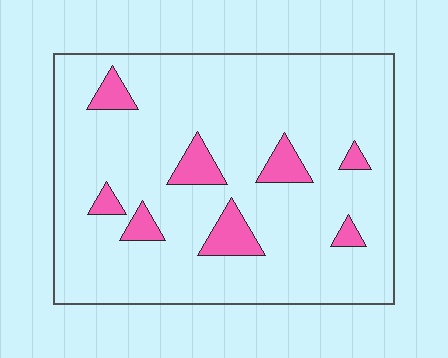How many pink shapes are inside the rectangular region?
8.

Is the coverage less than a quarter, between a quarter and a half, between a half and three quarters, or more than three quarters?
Less than a quarter.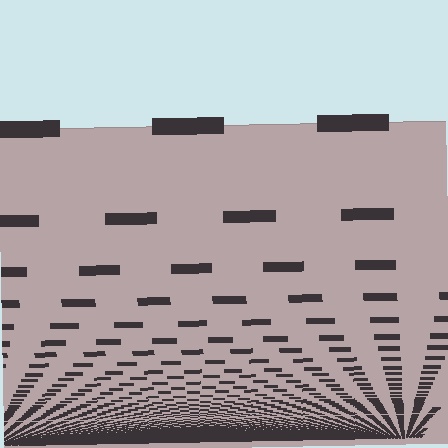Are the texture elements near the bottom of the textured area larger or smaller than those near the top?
Smaller. The gradient is inverted — elements near the bottom are smaller and denser.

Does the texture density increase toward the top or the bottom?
Density increases toward the bottom.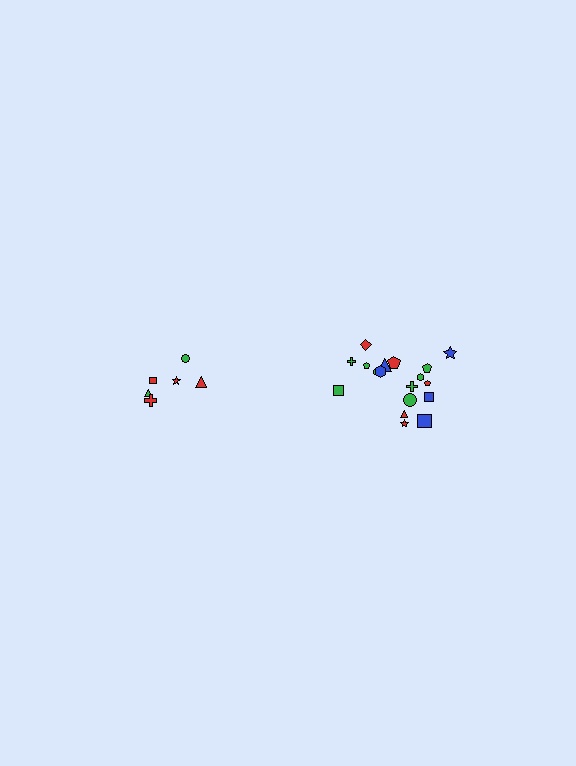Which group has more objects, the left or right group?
The right group.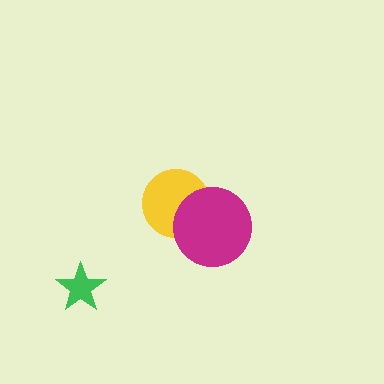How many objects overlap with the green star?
0 objects overlap with the green star.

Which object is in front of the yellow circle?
The magenta circle is in front of the yellow circle.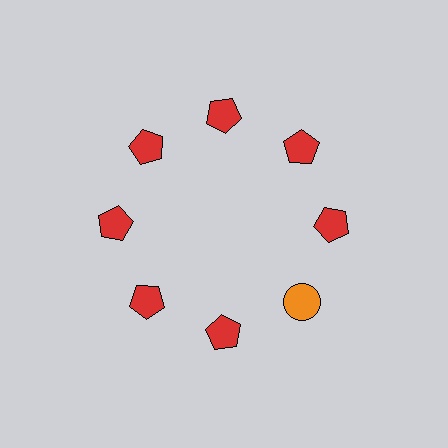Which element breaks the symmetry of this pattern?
The orange circle at roughly the 4 o'clock position breaks the symmetry. All other shapes are red pentagons.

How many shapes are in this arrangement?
There are 8 shapes arranged in a ring pattern.